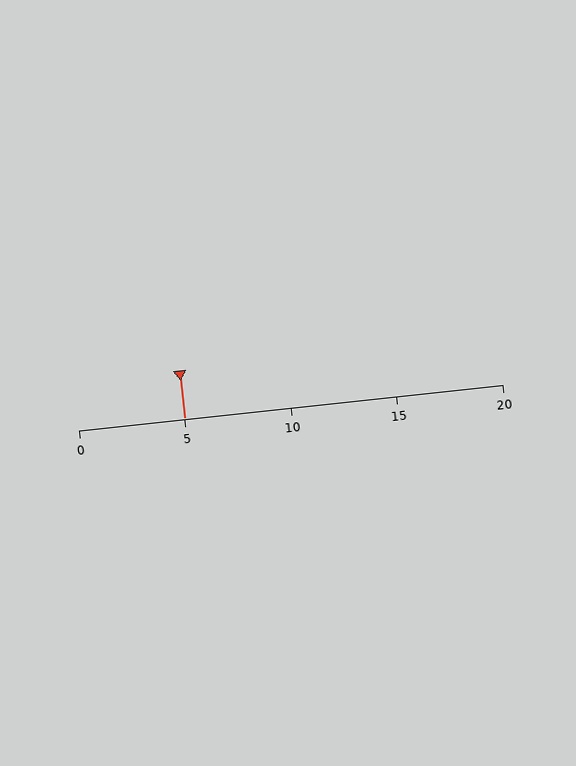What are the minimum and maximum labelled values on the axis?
The axis runs from 0 to 20.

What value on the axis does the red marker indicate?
The marker indicates approximately 5.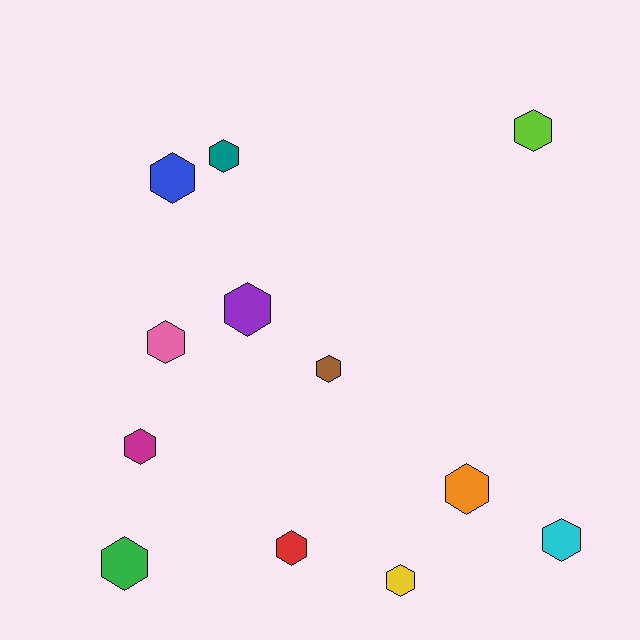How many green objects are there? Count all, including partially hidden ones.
There is 1 green object.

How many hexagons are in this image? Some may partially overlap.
There are 12 hexagons.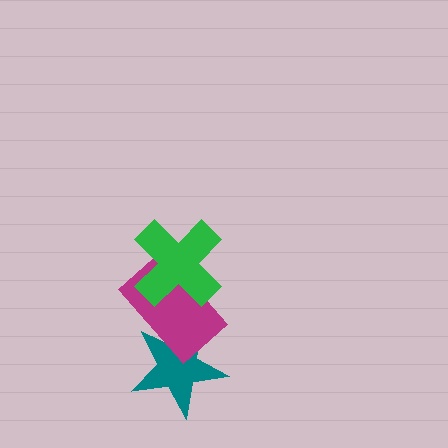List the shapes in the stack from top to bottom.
From top to bottom: the green cross, the magenta rectangle, the teal star.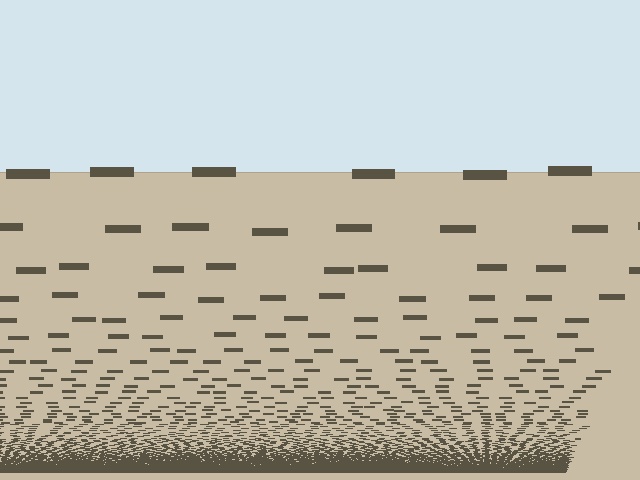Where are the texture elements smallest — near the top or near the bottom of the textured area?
Near the bottom.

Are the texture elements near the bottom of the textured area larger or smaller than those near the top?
Smaller. The gradient is inverted — elements near the bottom are smaller and denser.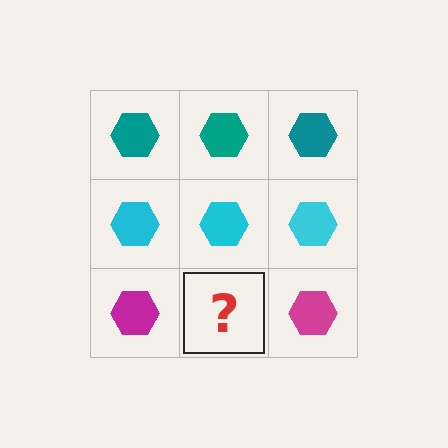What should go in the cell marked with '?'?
The missing cell should contain a magenta hexagon.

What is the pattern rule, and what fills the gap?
The rule is that each row has a consistent color. The gap should be filled with a magenta hexagon.